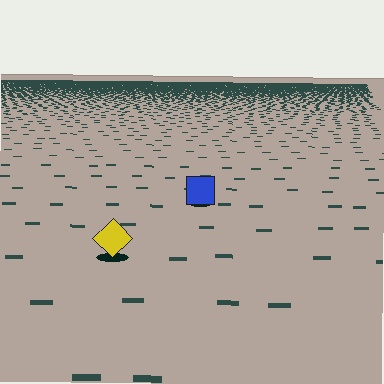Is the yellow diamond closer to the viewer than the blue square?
Yes. The yellow diamond is closer — you can tell from the texture gradient: the ground texture is coarser near it.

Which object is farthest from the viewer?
The blue square is farthest from the viewer. It appears smaller and the ground texture around it is denser.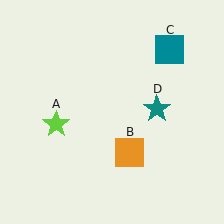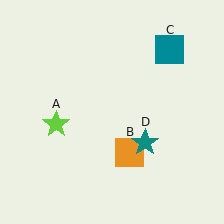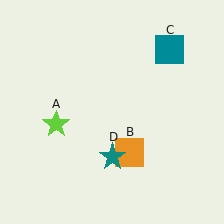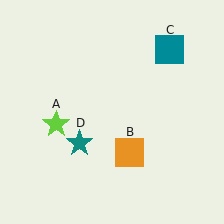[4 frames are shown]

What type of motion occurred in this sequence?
The teal star (object D) rotated clockwise around the center of the scene.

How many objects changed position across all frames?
1 object changed position: teal star (object D).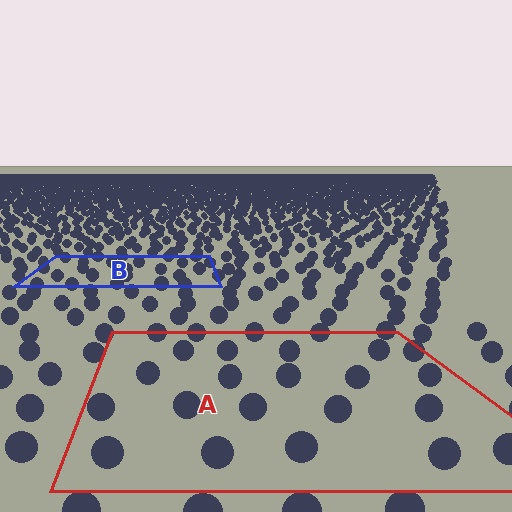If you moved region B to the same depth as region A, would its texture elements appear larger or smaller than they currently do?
They would appear larger. At a closer depth, the same texture elements are projected at a bigger on-screen size.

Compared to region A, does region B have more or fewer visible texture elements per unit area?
Region B has more texture elements per unit area — they are packed more densely because it is farther away.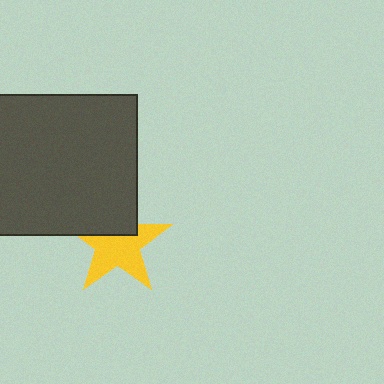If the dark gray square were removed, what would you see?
You would see the complete yellow star.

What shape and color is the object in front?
The object in front is a dark gray square.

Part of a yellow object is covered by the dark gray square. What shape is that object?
It is a star.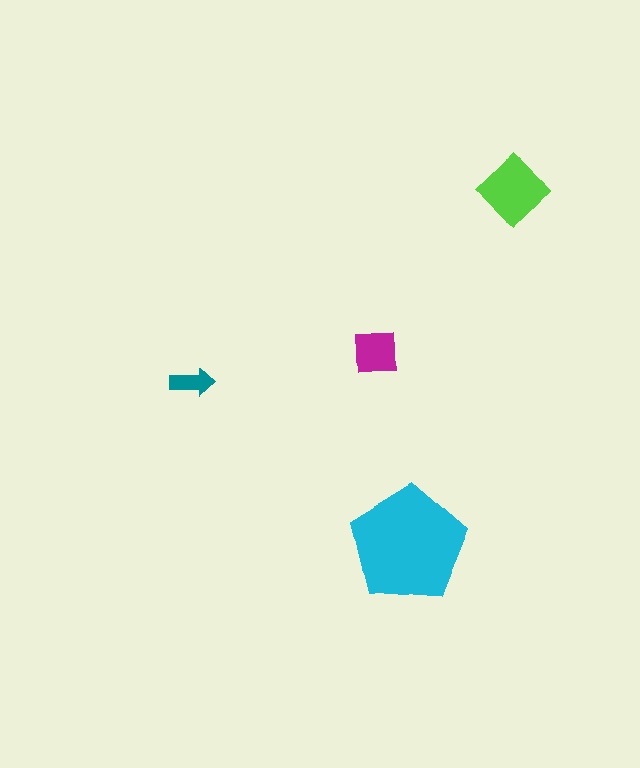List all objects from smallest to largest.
The teal arrow, the magenta square, the lime diamond, the cyan pentagon.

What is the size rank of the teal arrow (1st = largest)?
4th.